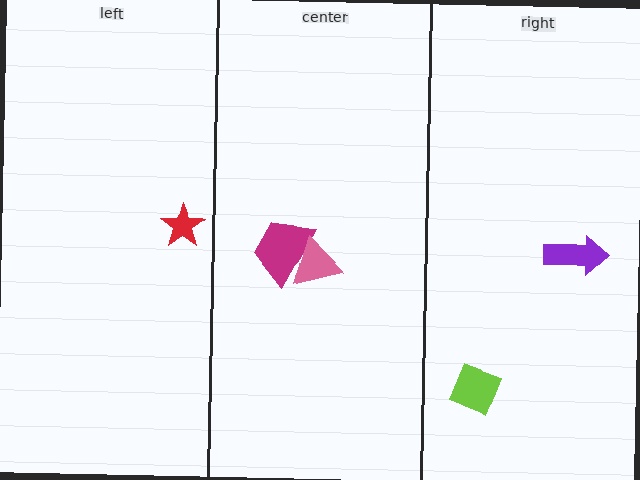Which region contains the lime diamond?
The right region.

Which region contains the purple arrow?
The right region.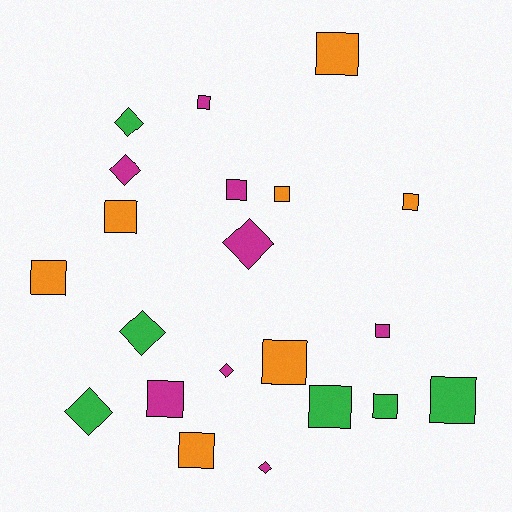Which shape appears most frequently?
Square, with 14 objects.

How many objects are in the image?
There are 21 objects.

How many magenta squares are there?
There are 4 magenta squares.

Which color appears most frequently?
Magenta, with 8 objects.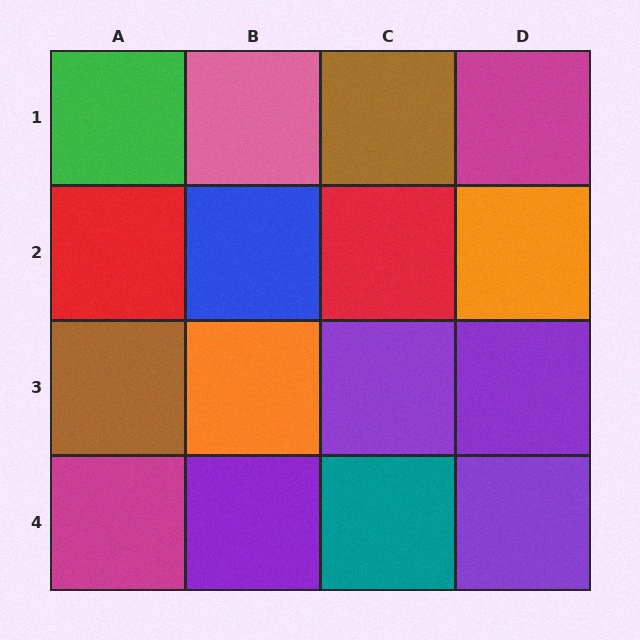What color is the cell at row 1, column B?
Pink.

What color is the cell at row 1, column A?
Green.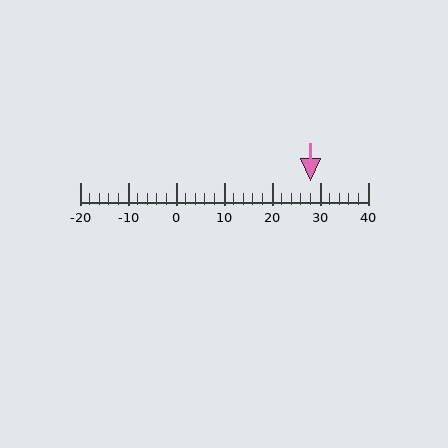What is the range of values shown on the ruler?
The ruler shows values from -20 to 40.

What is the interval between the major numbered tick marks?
The major tick marks are spaced 10 units apart.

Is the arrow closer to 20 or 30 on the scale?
The arrow is closer to 30.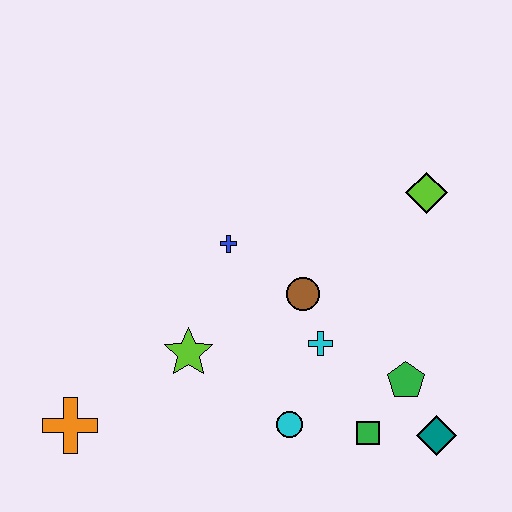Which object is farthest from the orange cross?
The lime diamond is farthest from the orange cross.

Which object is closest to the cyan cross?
The brown circle is closest to the cyan cross.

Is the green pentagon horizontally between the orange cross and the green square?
No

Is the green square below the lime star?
Yes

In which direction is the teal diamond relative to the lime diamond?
The teal diamond is below the lime diamond.